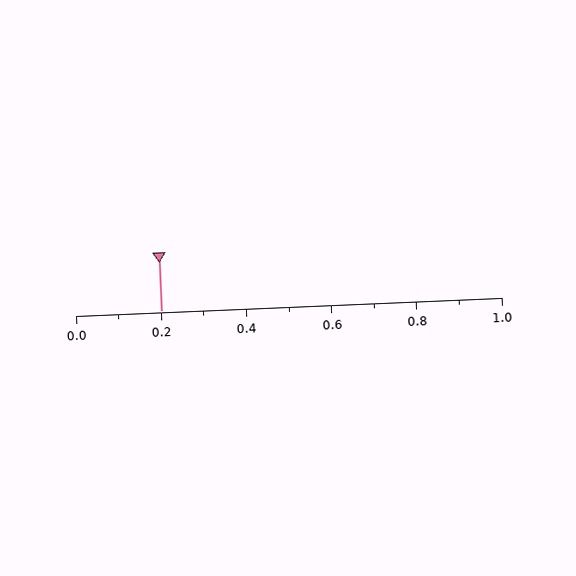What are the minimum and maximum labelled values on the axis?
The axis runs from 0.0 to 1.0.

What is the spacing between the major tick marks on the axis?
The major ticks are spaced 0.2 apart.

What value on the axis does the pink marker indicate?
The marker indicates approximately 0.2.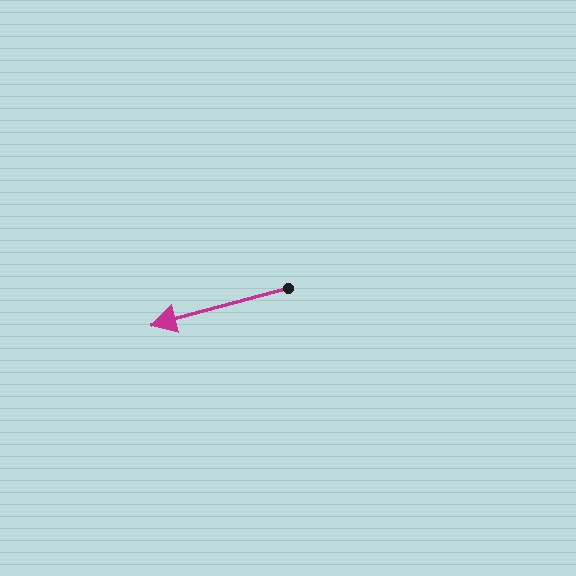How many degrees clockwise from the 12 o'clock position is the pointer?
Approximately 255 degrees.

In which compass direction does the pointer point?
West.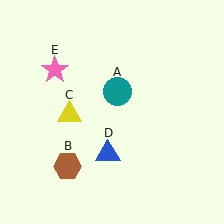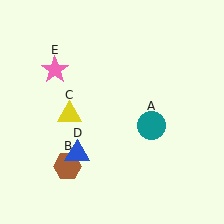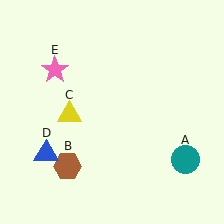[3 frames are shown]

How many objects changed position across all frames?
2 objects changed position: teal circle (object A), blue triangle (object D).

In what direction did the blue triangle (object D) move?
The blue triangle (object D) moved left.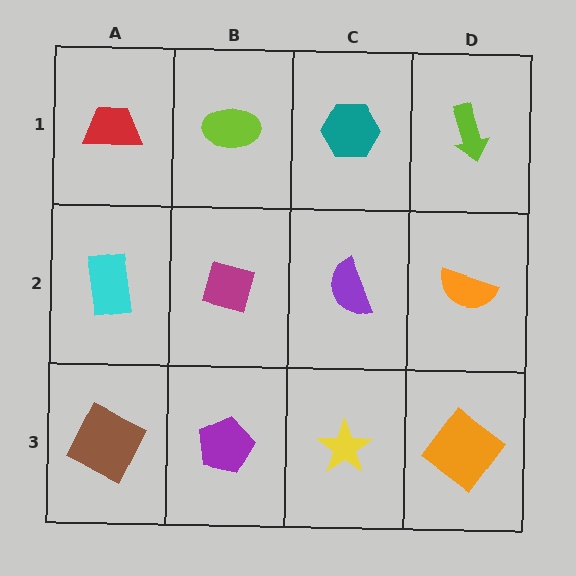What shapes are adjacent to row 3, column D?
An orange semicircle (row 2, column D), a yellow star (row 3, column C).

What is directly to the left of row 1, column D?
A teal hexagon.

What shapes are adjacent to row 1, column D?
An orange semicircle (row 2, column D), a teal hexagon (row 1, column C).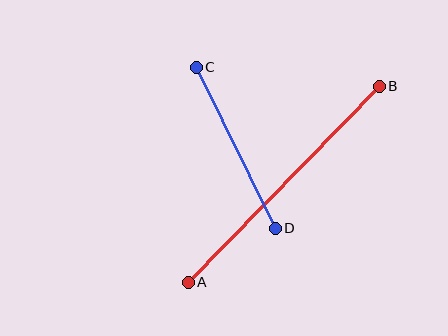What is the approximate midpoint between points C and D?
The midpoint is at approximately (236, 148) pixels.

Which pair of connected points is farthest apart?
Points A and B are farthest apart.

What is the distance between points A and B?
The distance is approximately 274 pixels.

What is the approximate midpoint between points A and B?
The midpoint is at approximately (284, 184) pixels.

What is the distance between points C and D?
The distance is approximately 179 pixels.